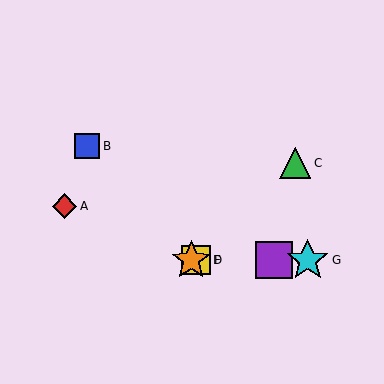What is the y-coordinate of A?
Object A is at y≈206.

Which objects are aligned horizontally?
Objects D, E, F, G are aligned horizontally.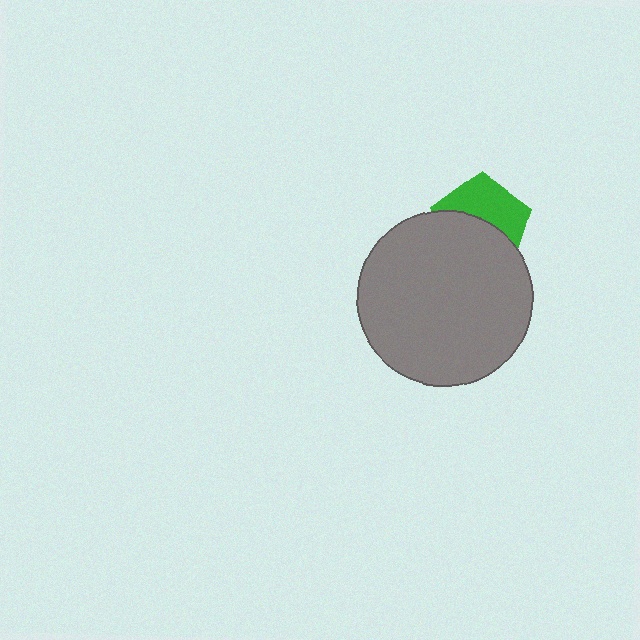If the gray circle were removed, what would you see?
You would see the complete green pentagon.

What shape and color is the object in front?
The object in front is a gray circle.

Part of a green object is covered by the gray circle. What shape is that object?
It is a pentagon.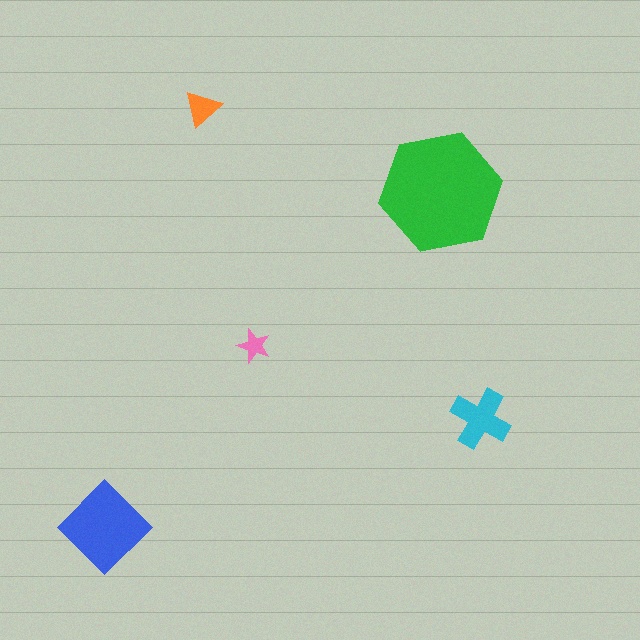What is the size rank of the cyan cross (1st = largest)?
3rd.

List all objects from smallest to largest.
The pink star, the orange triangle, the cyan cross, the blue diamond, the green hexagon.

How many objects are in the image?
There are 5 objects in the image.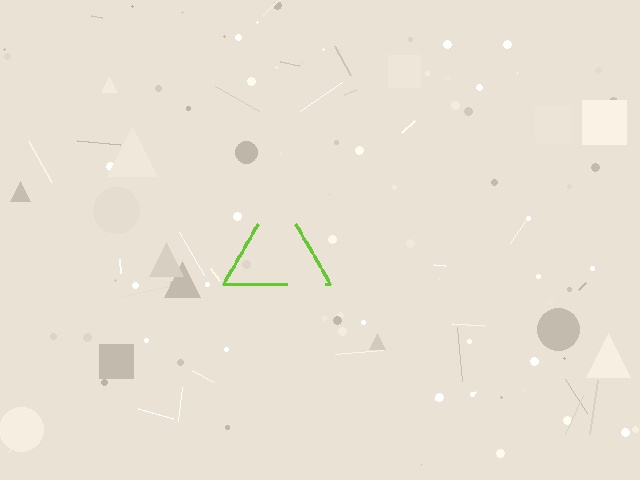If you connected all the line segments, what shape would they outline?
They would outline a triangle.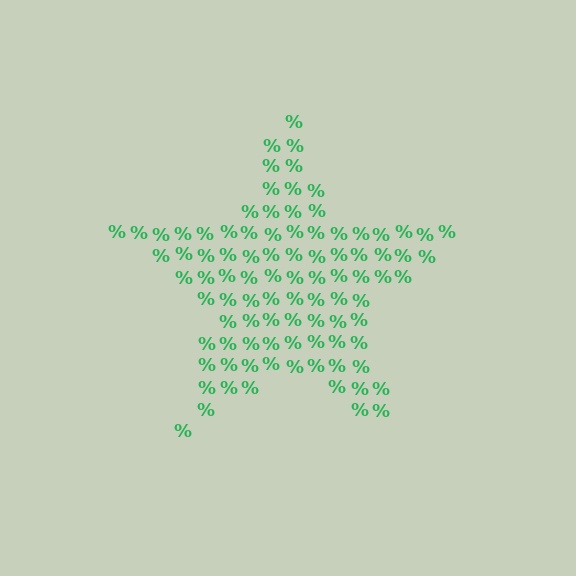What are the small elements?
The small elements are percent signs.